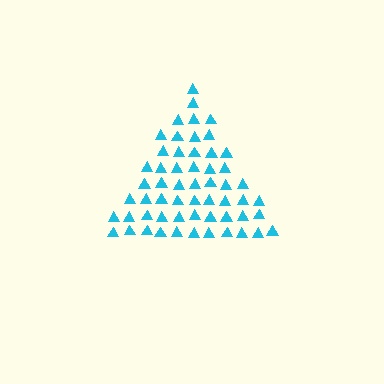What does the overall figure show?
The overall figure shows a triangle.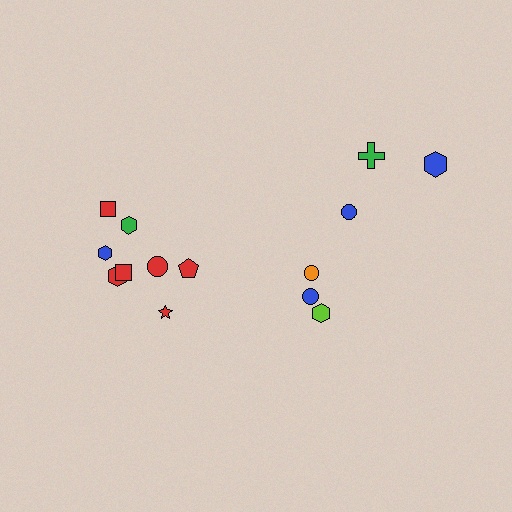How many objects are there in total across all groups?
There are 14 objects.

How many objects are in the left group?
There are 8 objects.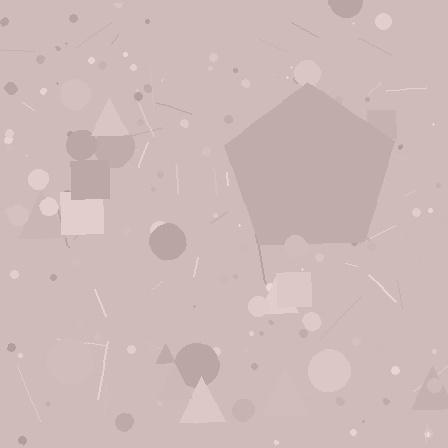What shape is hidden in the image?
A pentagon is hidden in the image.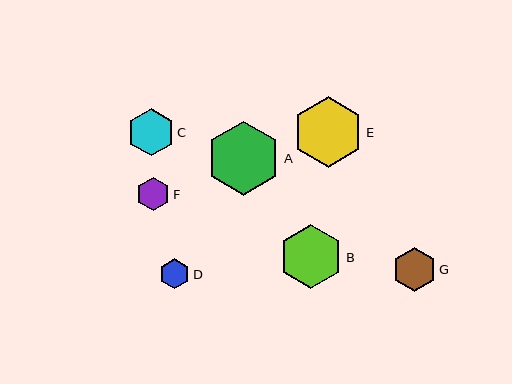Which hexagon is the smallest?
Hexagon D is the smallest with a size of approximately 30 pixels.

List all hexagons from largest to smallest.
From largest to smallest: A, E, B, C, G, F, D.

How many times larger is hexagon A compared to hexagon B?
Hexagon A is approximately 1.2 times the size of hexagon B.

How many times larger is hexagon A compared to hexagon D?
Hexagon A is approximately 2.5 times the size of hexagon D.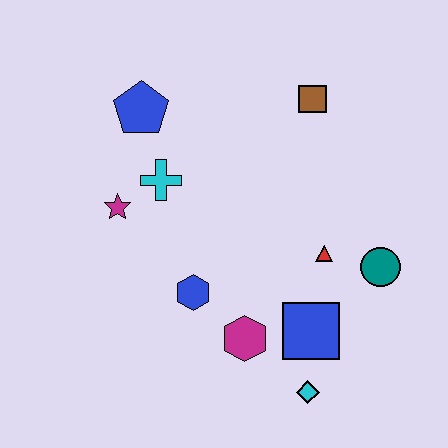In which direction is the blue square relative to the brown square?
The blue square is below the brown square.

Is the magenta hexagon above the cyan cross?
No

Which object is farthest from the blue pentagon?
The cyan diamond is farthest from the blue pentagon.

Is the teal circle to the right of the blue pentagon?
Yes